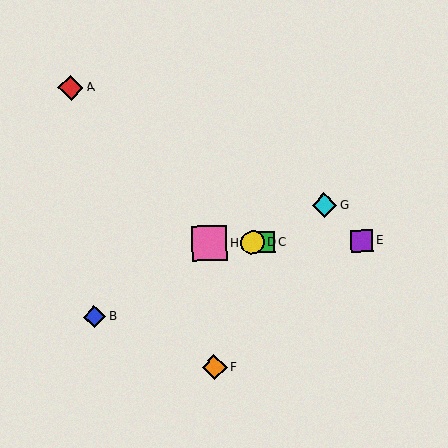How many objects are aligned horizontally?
4 objects (C, D, E, H) are aligned horizontally.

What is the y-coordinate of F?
Object F is at y≈367.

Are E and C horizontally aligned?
Yes, both are at y≈241.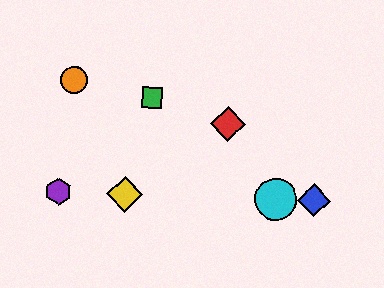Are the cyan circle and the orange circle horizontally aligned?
No, the cyan circle is at y≈199 and the orange circle is at y≈80.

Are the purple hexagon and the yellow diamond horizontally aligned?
Yes, both are at y≈192.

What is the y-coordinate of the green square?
The green square is at y≈98.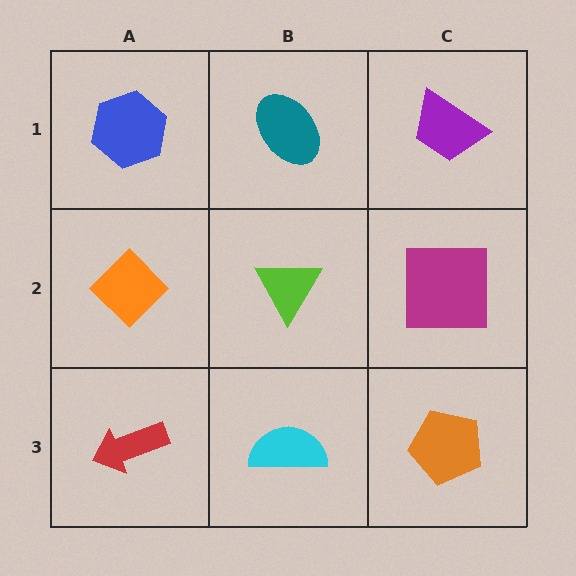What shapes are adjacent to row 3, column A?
An orange diamond (row 2, column A), a cyan semicircle (row 3, column B).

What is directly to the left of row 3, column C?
A cyan semicircle.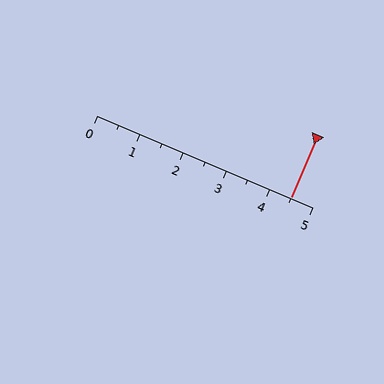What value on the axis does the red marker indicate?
The marker indicates approximately 4.5.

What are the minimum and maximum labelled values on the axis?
The axis runs from 0 to 5.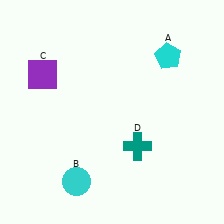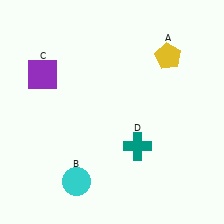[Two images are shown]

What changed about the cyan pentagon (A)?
In Image 1, A is cyan. In Image 2, it changed to yellow.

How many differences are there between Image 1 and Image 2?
There is 1 difference between the two images.